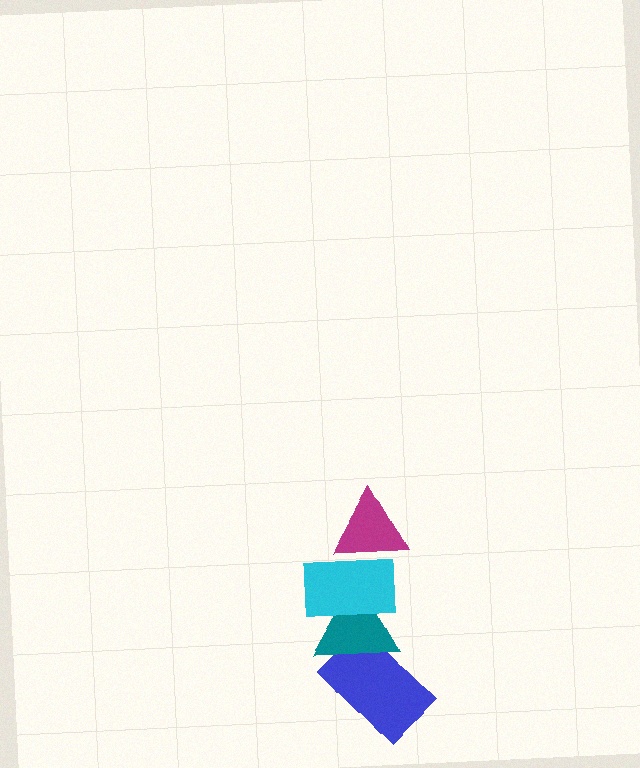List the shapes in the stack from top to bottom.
From top to bottom: the magenta triangle, the cyan rectangle, the teal triangle, the blue rectangle.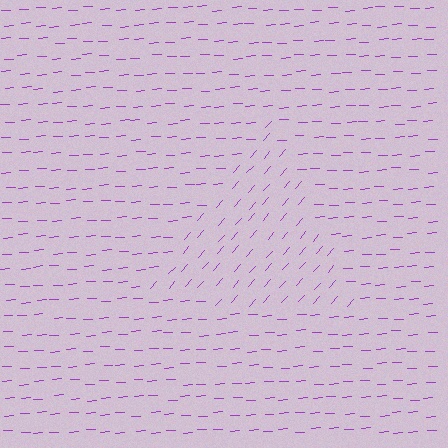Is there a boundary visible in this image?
Yes, there is a texture boundary formed by a change in line orientation.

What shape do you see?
I see a triangle.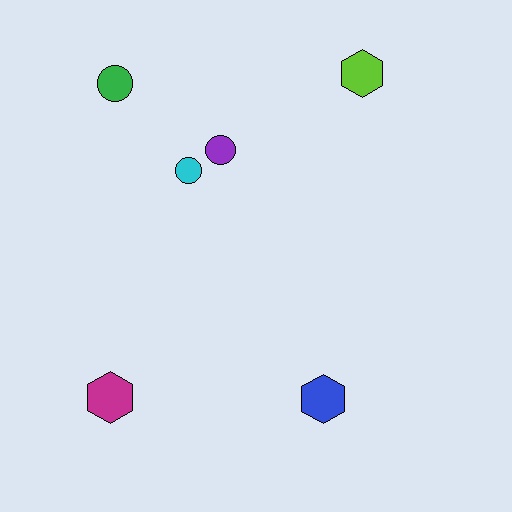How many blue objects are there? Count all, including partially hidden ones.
There is 1 blue object.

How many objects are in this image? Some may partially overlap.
There are 6 objects.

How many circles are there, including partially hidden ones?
There are 3 circles.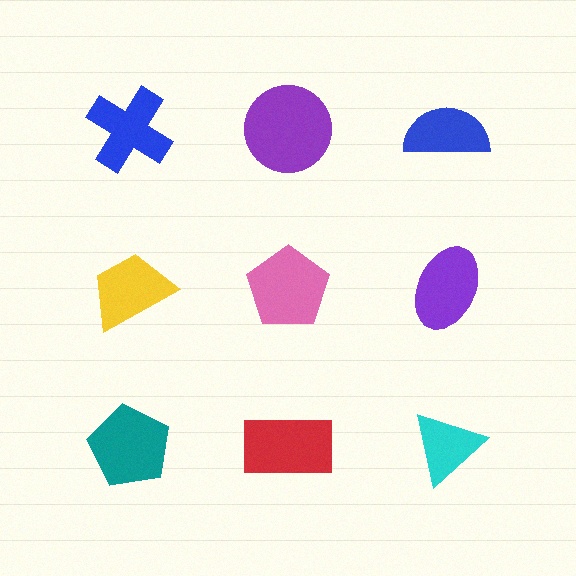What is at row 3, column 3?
A cyan triangle.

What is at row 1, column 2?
A purple circle.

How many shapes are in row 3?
3 shapes.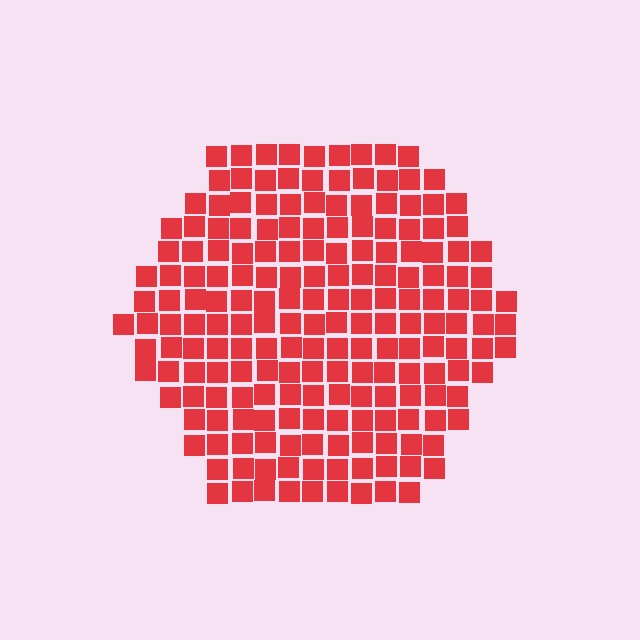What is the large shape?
The large shape is a hexagon.